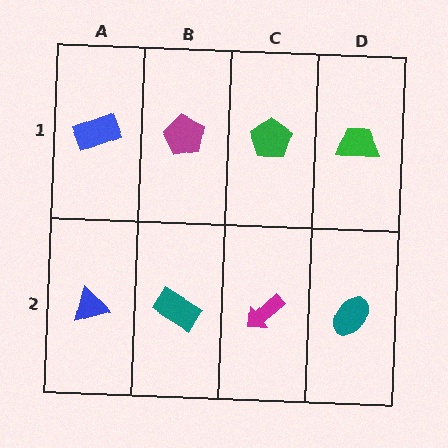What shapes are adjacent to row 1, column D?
A teal ellipse (row 2, column D), a green pentagon (row 1, column C).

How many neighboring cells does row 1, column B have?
3.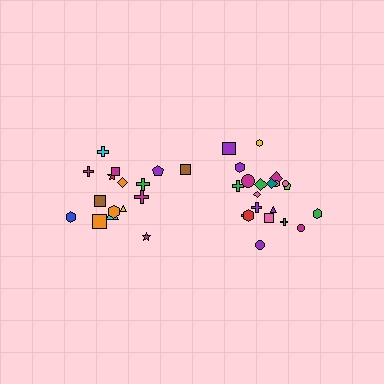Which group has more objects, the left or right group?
The right group.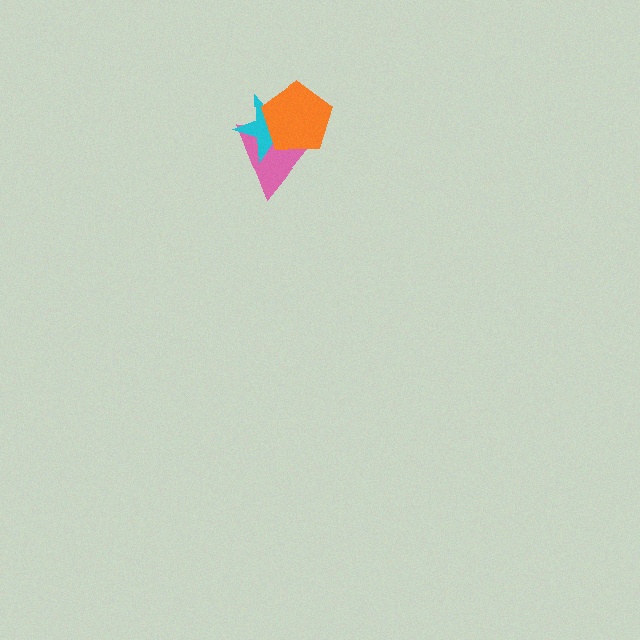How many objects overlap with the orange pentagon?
2 objects overlap with the orange pentagon.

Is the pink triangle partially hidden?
Yes, it is partially covered by another shape.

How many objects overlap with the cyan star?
2 objects overlap with the cyan star.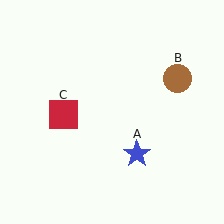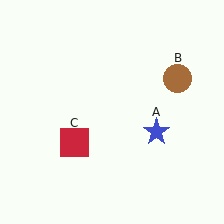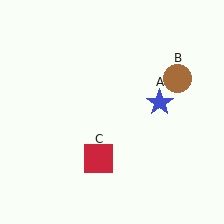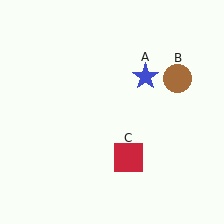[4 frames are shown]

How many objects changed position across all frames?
2 objects changed position: blue star (object A), red square (object C).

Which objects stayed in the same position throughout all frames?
Brown circle (object B) remained stationary.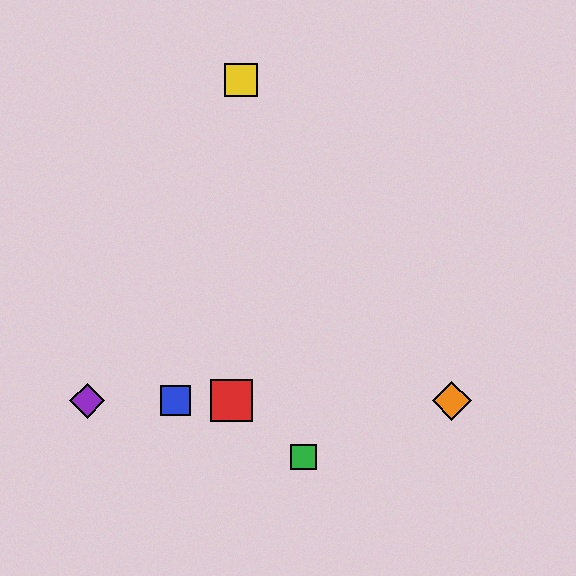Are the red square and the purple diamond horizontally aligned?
Yes, both are at y≈401.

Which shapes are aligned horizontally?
The red square, the blue square, the purple diamond, the orange diamond are aligned horizontally.